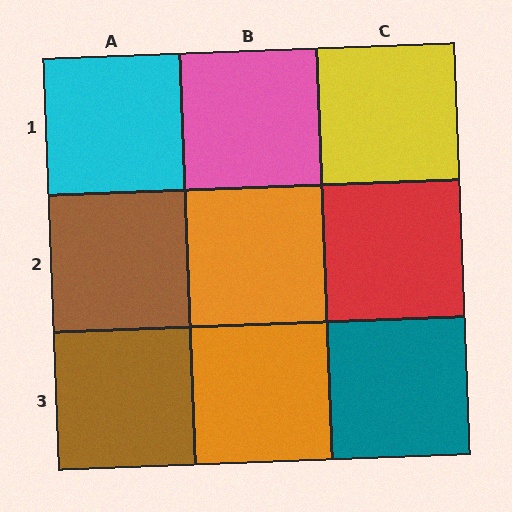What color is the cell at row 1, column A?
Cyan.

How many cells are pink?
1 cell is pink.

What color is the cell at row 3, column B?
Orange.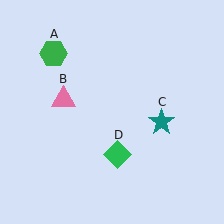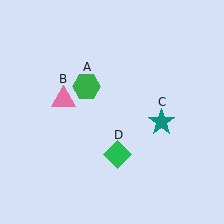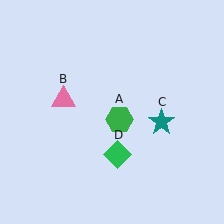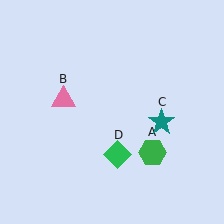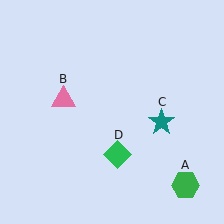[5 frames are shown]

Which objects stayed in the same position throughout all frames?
Pink triangle (object B) and teal star (object C) and green diamond (object D) remained stationary.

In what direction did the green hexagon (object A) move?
The green hexagon (object A) moved down and to the right.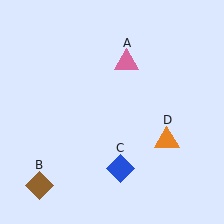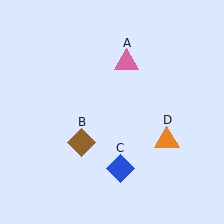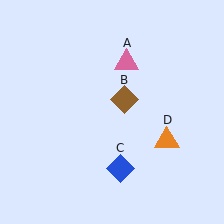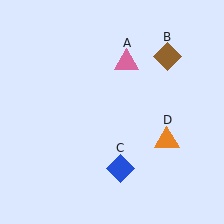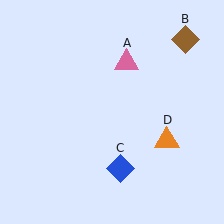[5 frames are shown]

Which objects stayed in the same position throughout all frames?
Pink triangle (object A) and blue diamond (object C) and orange triangle (object D) remained stationary.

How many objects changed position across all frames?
1 object changed position: brown diamond (object B).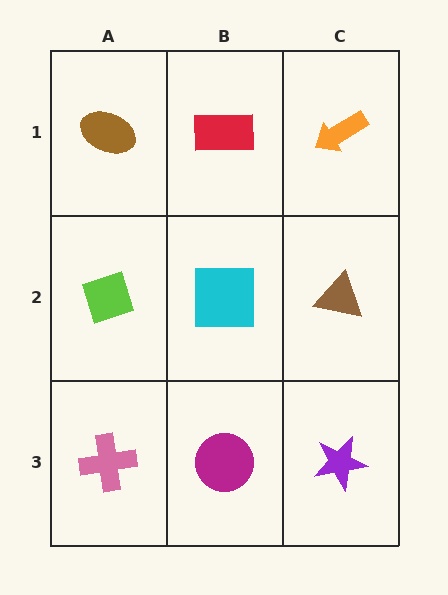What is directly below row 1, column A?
A lime diamond.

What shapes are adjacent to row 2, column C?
An orange arrow (row 1, column C), a purple star (row 3, column C), a cyan square (row 2, column B).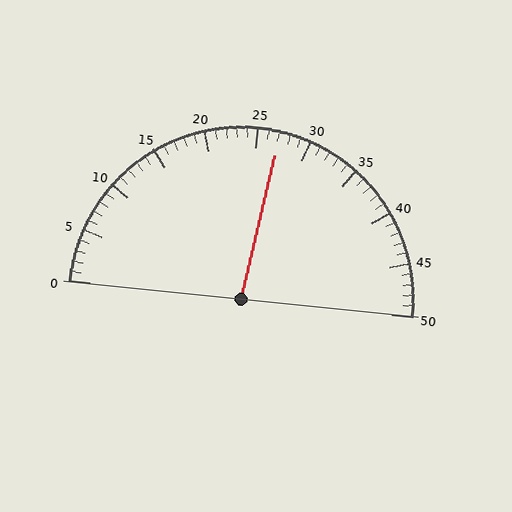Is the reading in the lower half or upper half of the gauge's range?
The reading is in the upper half of the range (0 to 50).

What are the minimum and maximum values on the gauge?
The gauge ranges from 0 to 50.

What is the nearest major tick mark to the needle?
The nearest major tick mark is 25.